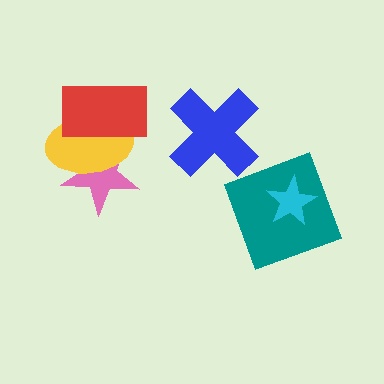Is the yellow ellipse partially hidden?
Yes, it is partially covered by another shape.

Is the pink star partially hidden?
Yes, it is partially covered by another shape.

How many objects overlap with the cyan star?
1 object overlaps with the cyan star.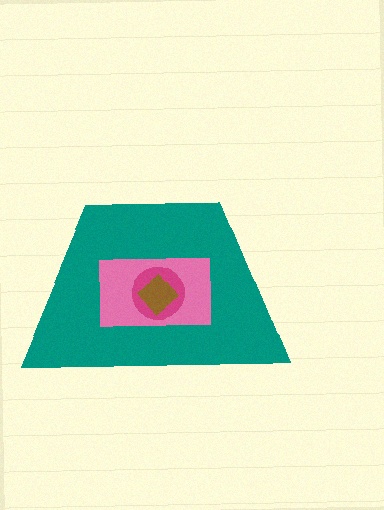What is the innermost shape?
The brown diamond.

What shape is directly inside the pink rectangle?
The magenta circle.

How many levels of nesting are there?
4.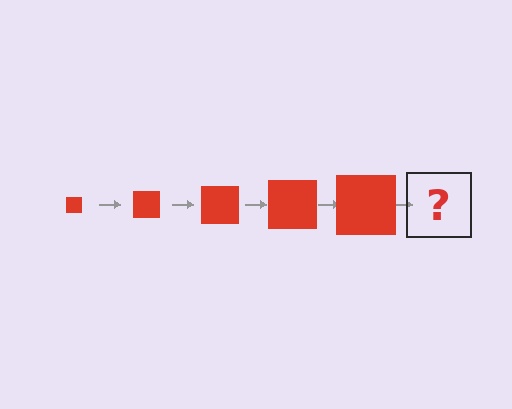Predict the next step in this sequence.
The next step is a red square, larger than the previous one.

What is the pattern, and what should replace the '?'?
The pattern is that the square gets progressively larger each step. The '?' should be a red square, larger than the previous one.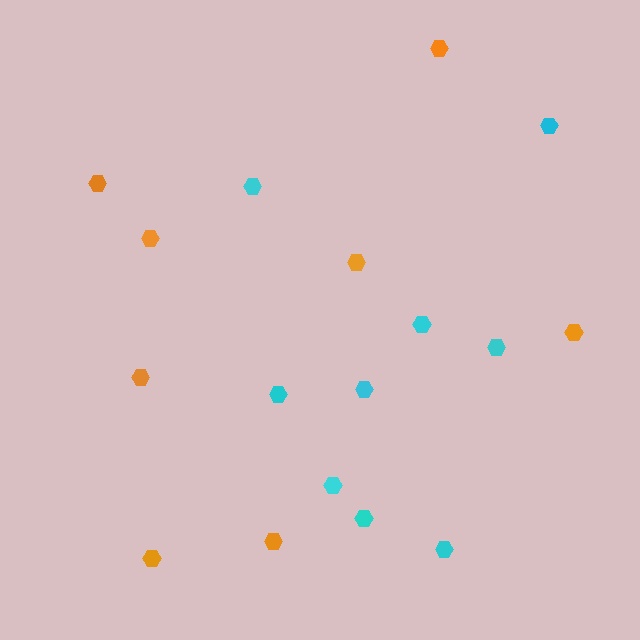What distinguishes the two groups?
There are 2 groups: one group of orange hexagons (8) and one group of cyan hexagons (9).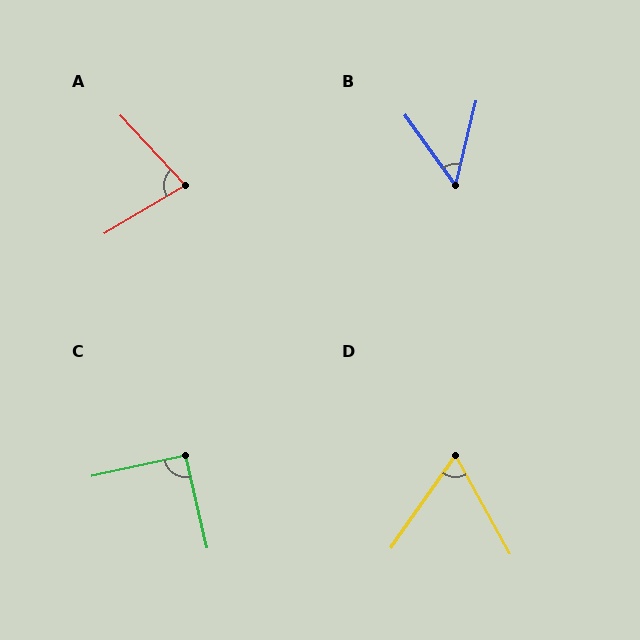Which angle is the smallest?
B, at approximately 50 degrees.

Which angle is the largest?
C, at approximately 91 degrees.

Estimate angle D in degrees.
Approximately 64 degrees.